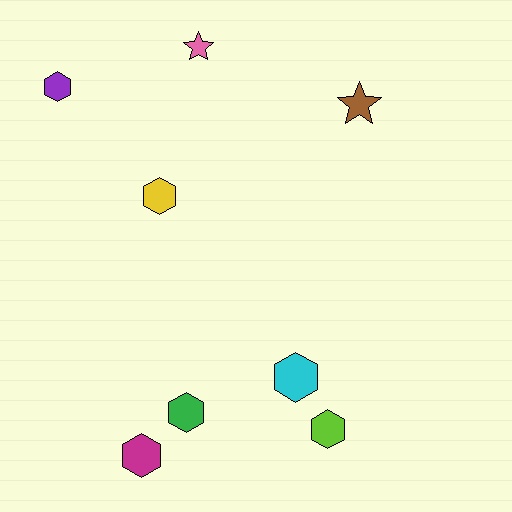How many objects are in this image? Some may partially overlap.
There are 8 objects.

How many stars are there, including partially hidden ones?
There are 2 stars.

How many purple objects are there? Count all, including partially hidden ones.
There is 1 purple object.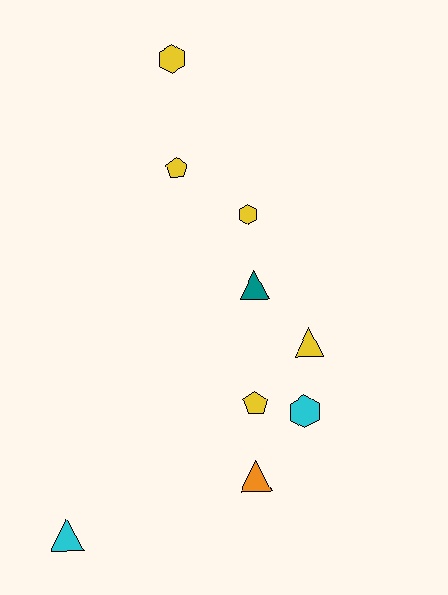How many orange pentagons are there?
There are no orange pentagons.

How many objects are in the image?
There are 9 objects.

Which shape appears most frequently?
Triangle, with 4 objects.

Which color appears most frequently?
Yellow, with 5 objects.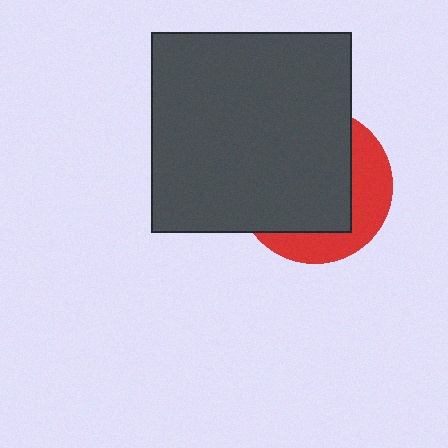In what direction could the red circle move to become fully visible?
The red circle could move toward the lower-right. That would shift it out from behind the dark gray square entirely.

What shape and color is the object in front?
The object in front is a dark gray square.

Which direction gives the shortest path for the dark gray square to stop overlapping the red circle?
Moving toward the upper-left gives the shortest separation.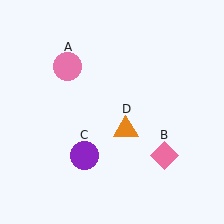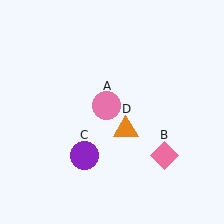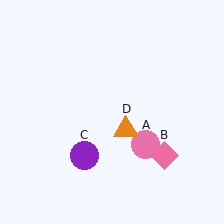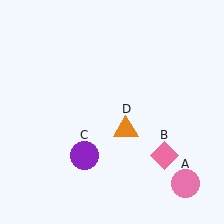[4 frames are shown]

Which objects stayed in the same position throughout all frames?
Pink diamond (object B) and purple circle (object C) and orange triangle (object D) remained stationary.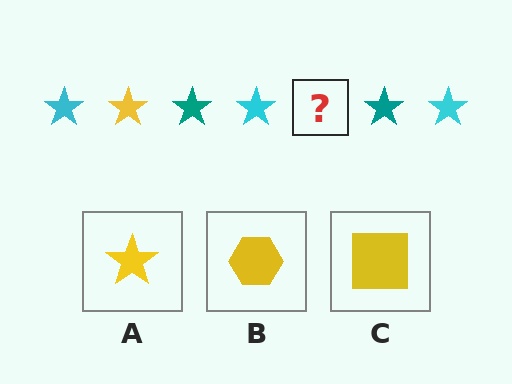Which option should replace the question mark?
Option A.